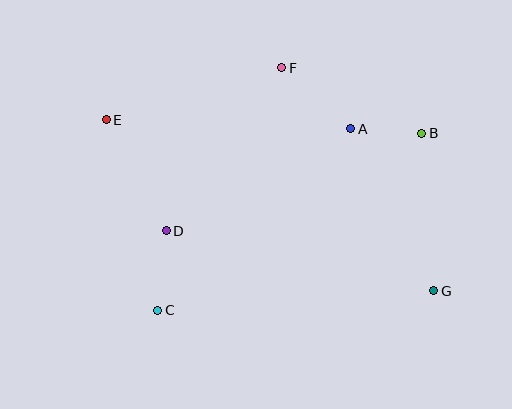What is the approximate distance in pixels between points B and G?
The distance between B and G is approximately 158 pixels.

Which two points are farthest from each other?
Points E and G are farthest from each other.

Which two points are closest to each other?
Points A and B are closest to each other.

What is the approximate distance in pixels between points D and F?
The distance between D and F is approximately 200 pixels.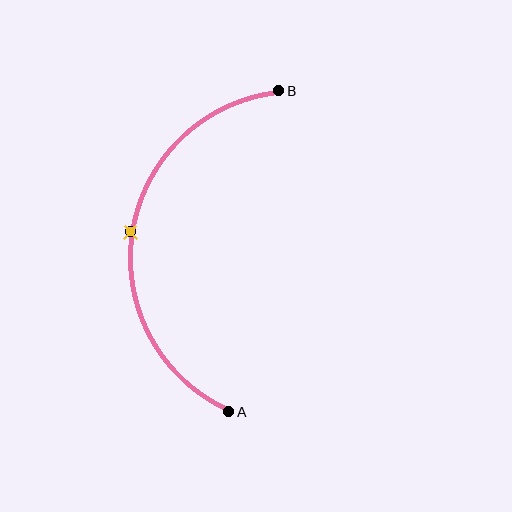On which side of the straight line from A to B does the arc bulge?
The arc bulges to the left of the straight line connecting A and B.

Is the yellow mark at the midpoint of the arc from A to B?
Yes. The yellow mark lies on the arc at equal arc-length from both A and B — it is the arc midpoint.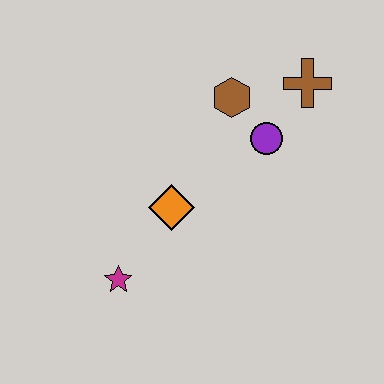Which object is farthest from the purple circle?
The magenta star is farthest from the purple circle.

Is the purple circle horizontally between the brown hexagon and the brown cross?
Yes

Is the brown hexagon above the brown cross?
No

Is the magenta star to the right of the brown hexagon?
No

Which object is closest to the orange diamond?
The magenta star is closest to the orange diamond.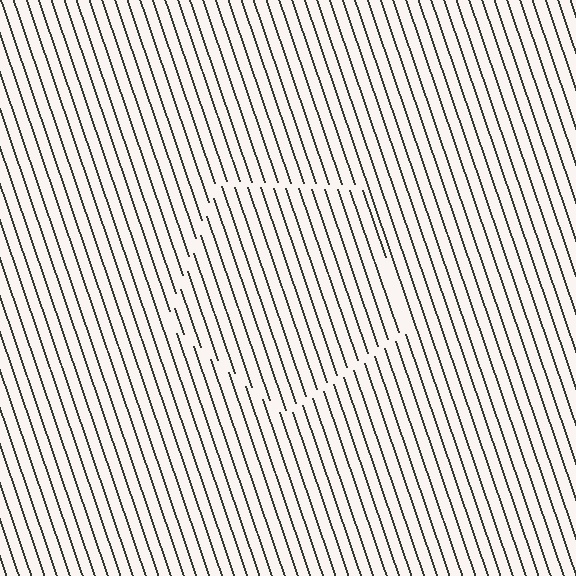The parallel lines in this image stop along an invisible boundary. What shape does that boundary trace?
An illusory pentagon. The interior of the shape contains the same grating, shifted by half a period — the contour is defined by the phase discontinuity where line-ends from the inner and outer gratings abut.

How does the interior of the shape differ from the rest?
The interior of the shape contains the same grating, shifted by half a period — the contour is defined by the phase discontinuity where line-ends from the inner and outer gratings abut.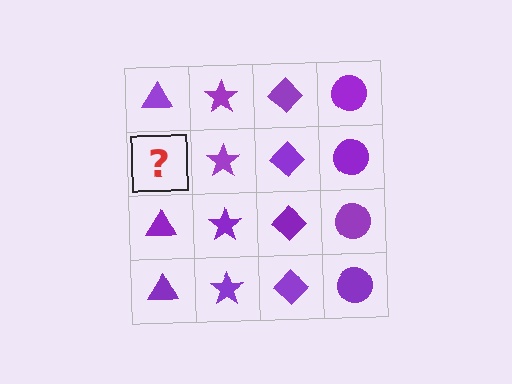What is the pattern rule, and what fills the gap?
The rule is that each column has a consistent shape. The gap should be filled with a purple triangle.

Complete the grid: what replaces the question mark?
The question mark should be replaced with a purple triangle.